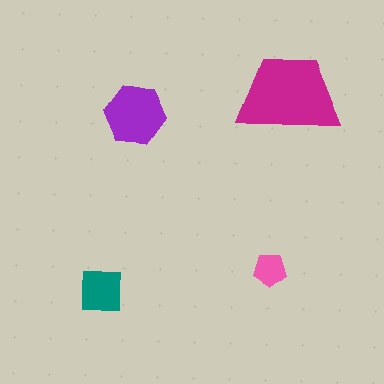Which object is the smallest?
The pink pentagon.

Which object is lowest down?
The teal square is bottommost.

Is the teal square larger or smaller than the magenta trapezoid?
Smaller.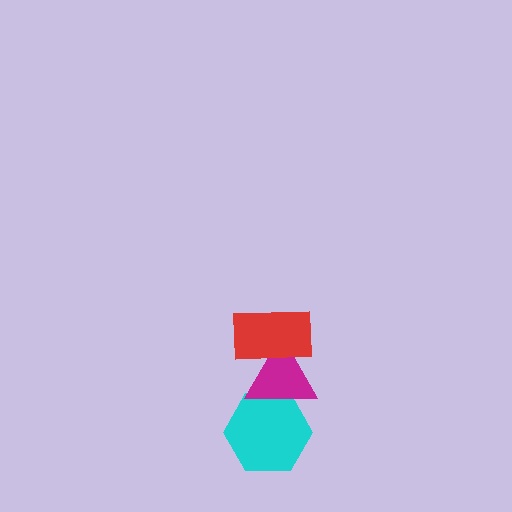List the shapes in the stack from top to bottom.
From top to bottom: the red rectangle, the magenta triangle, the cyan hexagon.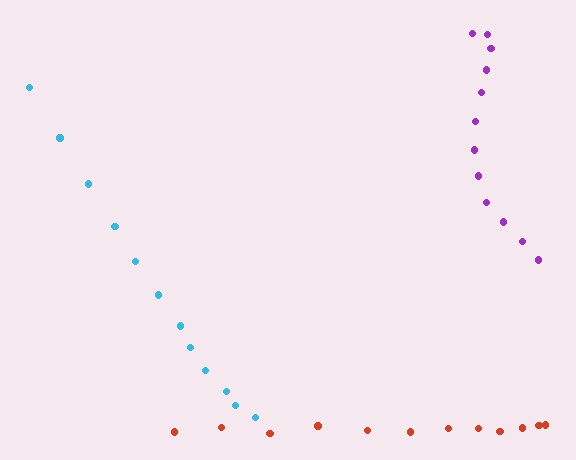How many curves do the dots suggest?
There are 3 distinct paths.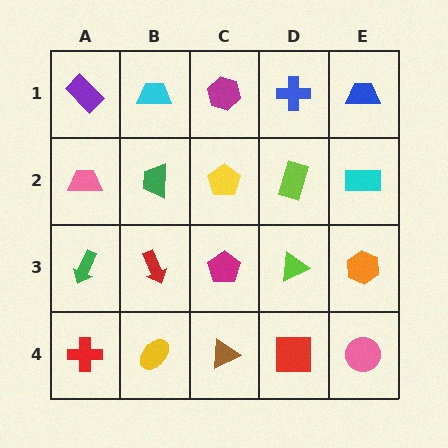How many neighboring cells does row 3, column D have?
4.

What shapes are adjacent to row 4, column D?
A lime triangle (row 3, column D), a brown triangle (row 4, column C), a pink circle (row 4, column E).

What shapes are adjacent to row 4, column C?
A magenta pentagon (row 3, column C), a yellow ellipse (row 4, column B), a red square (row 4, column D).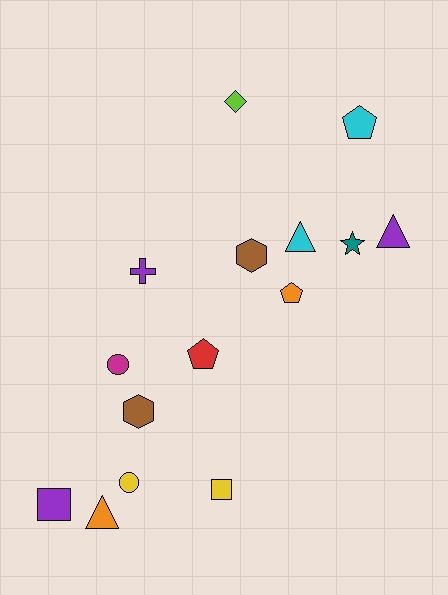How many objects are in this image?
There are 15 objects.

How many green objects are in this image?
There are no green objects.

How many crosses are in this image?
There is 1 cross.